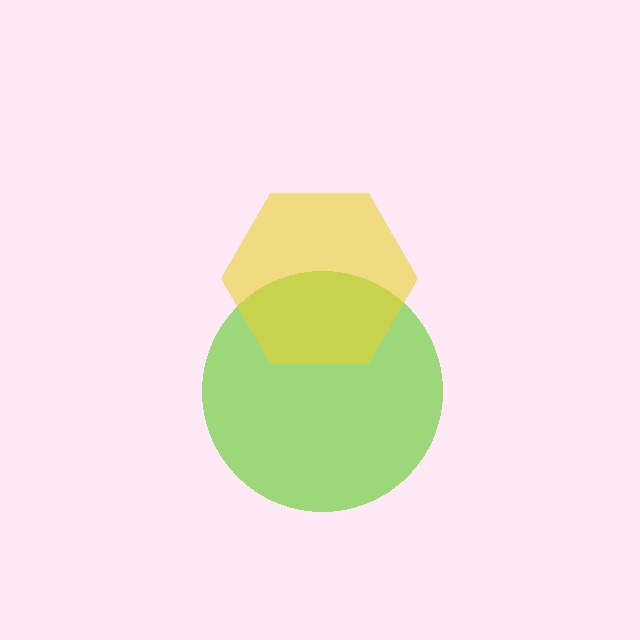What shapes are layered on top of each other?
The layered shapes are: a lime circle, a yellow hexagon.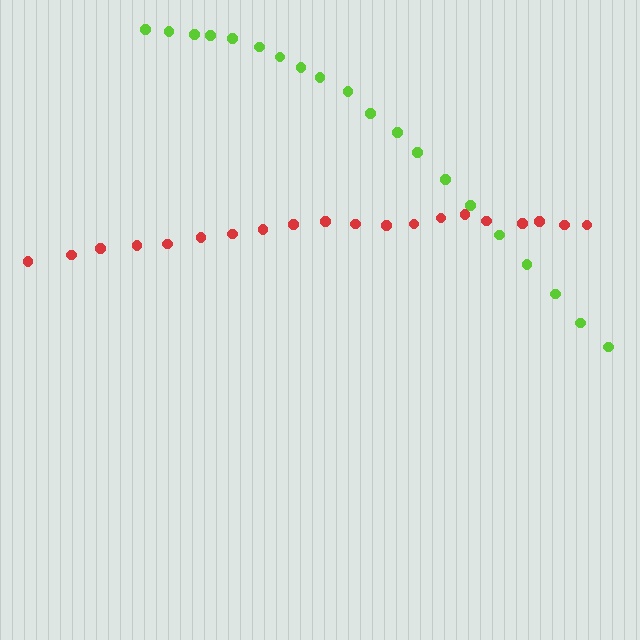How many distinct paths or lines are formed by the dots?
There are 2 distinct paths.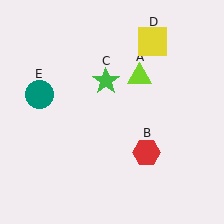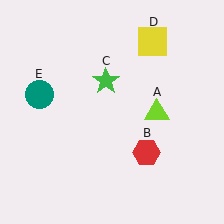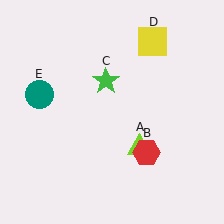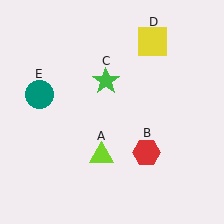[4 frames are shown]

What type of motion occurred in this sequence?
The lime triangle (object A) rotated clockwise around the center of the scene.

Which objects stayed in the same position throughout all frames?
Red hexagon (object B) and green star (object C) and yellow square (object D) and teal circle (object E) remained stationary.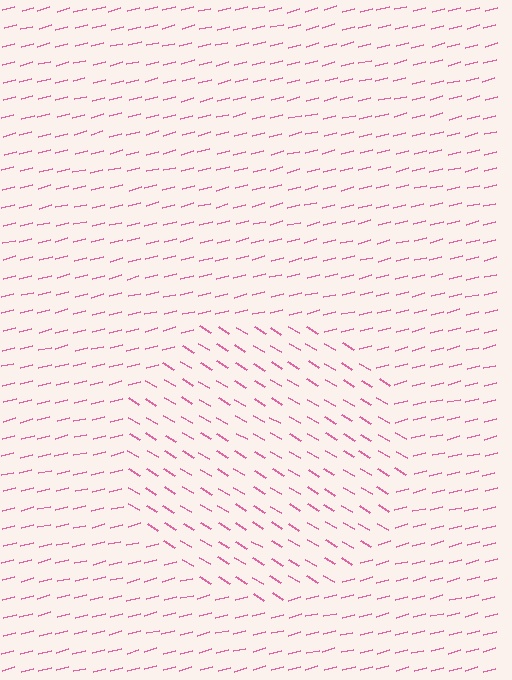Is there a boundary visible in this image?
Yes, there is a texture boundary formed by a change in line orientation.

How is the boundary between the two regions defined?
The boundary is defined purely by a change in line orientation (approximately 45 degrees difference). All lines are the same color and thickness.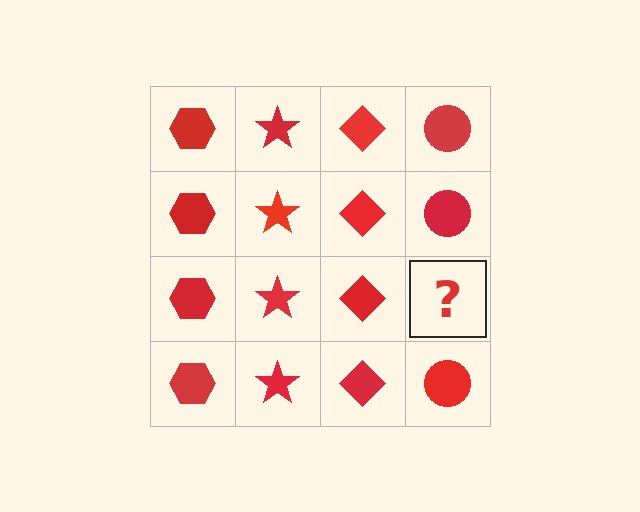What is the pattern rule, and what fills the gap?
The rule is that each column has a consistent shape. The gap should be filled with a red circle.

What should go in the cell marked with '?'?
The missing cell should contain a red circle.